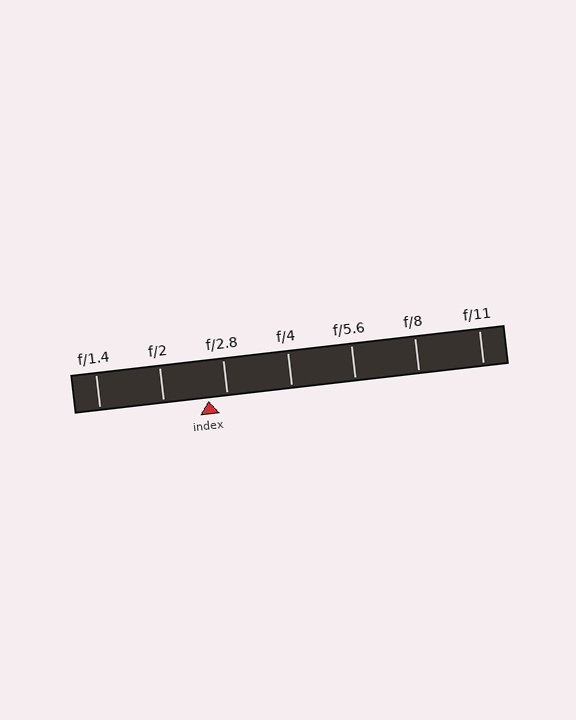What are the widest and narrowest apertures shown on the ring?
The widest aperture shown is f/1.4 and the narrowest is f/11.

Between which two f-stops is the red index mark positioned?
The index mark is between f/2 and f/2.8.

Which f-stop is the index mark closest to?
The index mark is closest to f/2.8.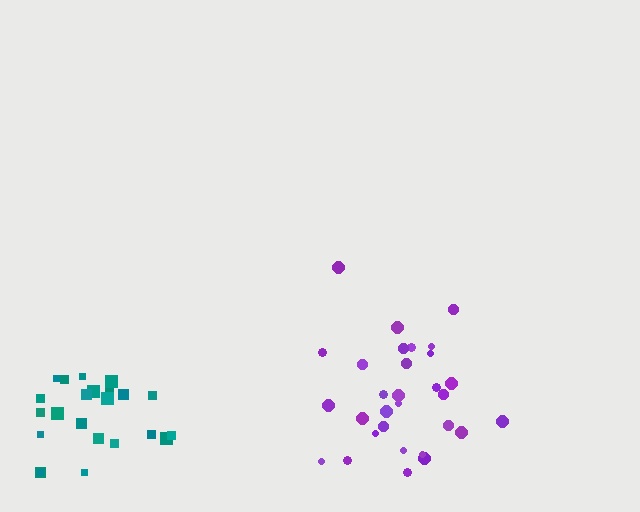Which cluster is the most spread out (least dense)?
Purple.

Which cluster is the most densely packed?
Teal.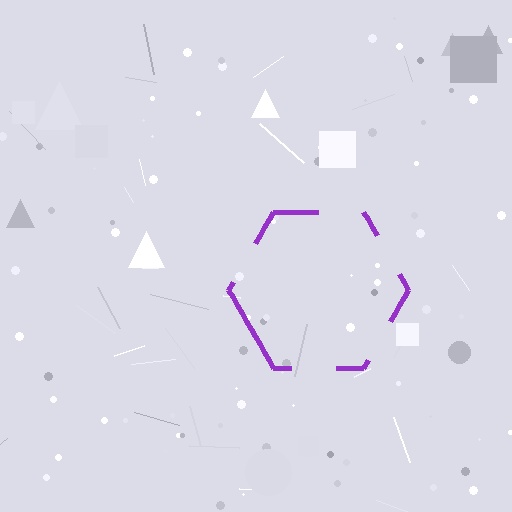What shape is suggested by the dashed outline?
The dashed outline suggests a hexagon.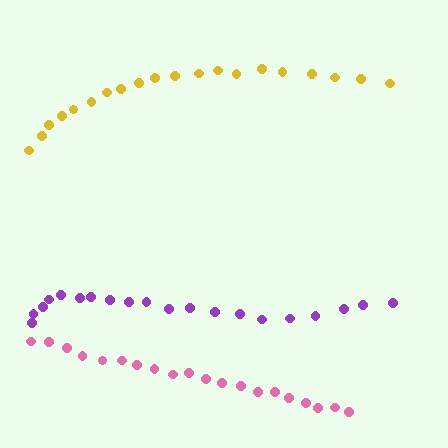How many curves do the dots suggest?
There are 3 distinct paths.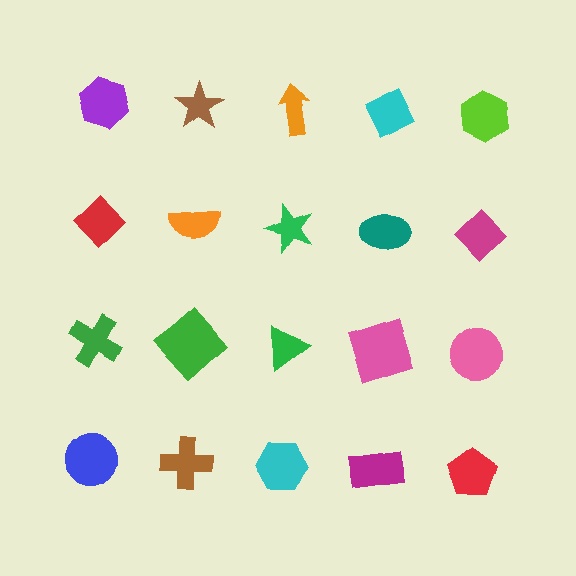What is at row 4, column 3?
A cyan hexagon.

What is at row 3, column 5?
A pink circle.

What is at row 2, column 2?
An orange semicircle.